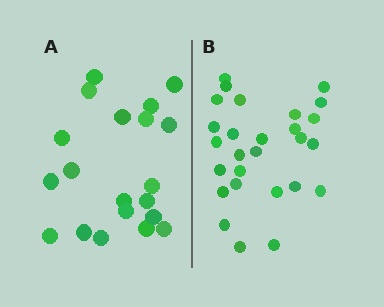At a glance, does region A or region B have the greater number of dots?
Region B (the right region) has more dots.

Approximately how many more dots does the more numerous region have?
Region B has roughly 8 or so more dots than region A.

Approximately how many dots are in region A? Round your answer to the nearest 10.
About 20 dots.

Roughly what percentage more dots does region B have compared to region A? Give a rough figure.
About 35% more.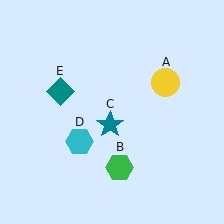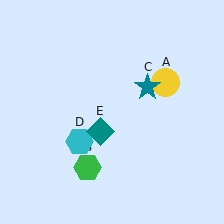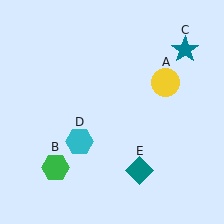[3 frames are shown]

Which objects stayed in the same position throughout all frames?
Yellow circle (object A) and cyan hexagon (object D) remained stationary.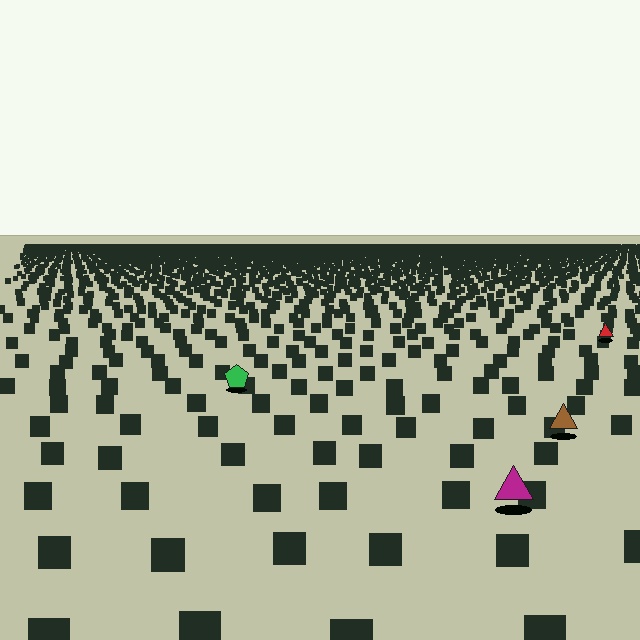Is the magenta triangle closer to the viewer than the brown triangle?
Yes. The magenta triangle is closer — you can tell from the texture gradient: the ground texture is coarser near it.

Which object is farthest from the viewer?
The red triangle is farthest from the viewer. It appears smaller and the ground texture around it is denser.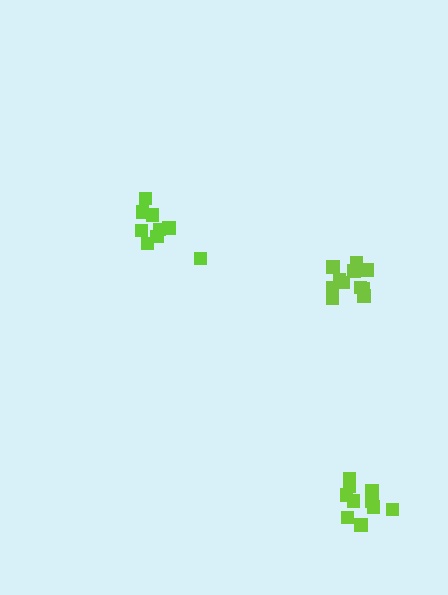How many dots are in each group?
Group 1: 10 dots, Group 2: 9 dots, Group 3: 11 dots (30 total).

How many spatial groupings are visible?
There are 3 spatial groupings.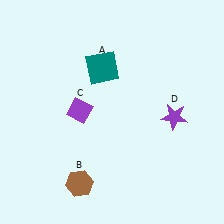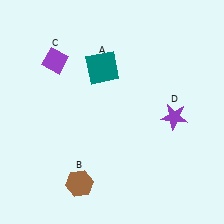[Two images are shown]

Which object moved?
The purple diamond (C) moved up.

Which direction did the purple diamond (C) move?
The purple diamond (C) moved up.